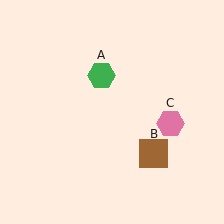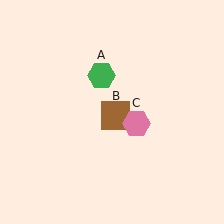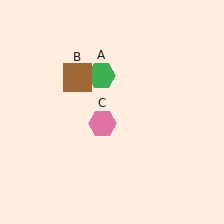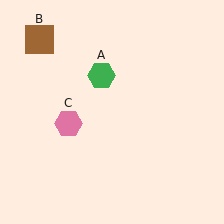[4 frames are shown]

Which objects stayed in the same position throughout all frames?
Green hexagon (object A) remained stationary.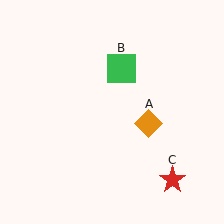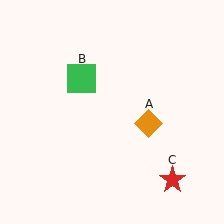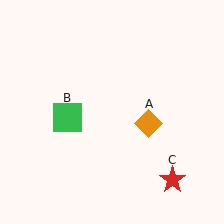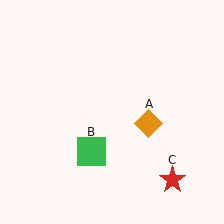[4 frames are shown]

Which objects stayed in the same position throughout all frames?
Orange diamond (object A) and red star (object C) remained stationary.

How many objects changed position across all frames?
1 object changed position: green square (object B).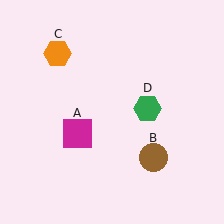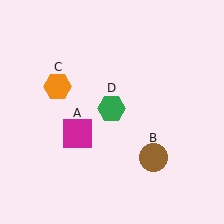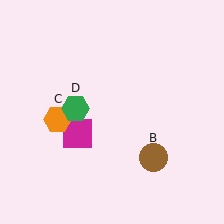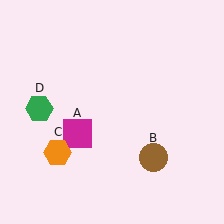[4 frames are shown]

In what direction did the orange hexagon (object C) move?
The orange hexagon (object C) moved down.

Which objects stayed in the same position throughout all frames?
Magenta square (object A) and brown circle (object B) remained stationary.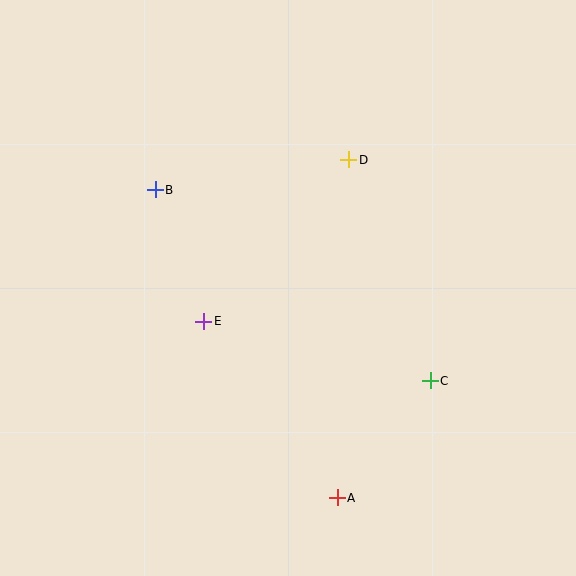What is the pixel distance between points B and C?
The distance between B and C is 335 pixels.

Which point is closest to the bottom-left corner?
Point E is closest to the bottom-left corner.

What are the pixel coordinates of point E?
Point E is at (204, 321).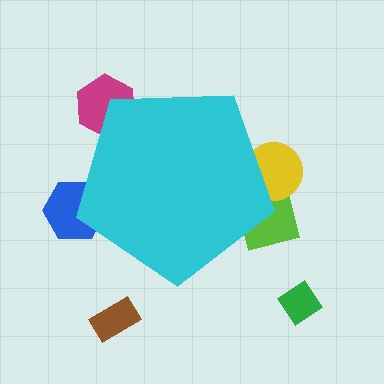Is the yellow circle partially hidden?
Yes, the yellow circle is partially hidden behind the cyan pentagon.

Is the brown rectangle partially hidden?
No, the brown rectangle is fully visible.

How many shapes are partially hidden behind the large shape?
4 shapes are partially hidden.